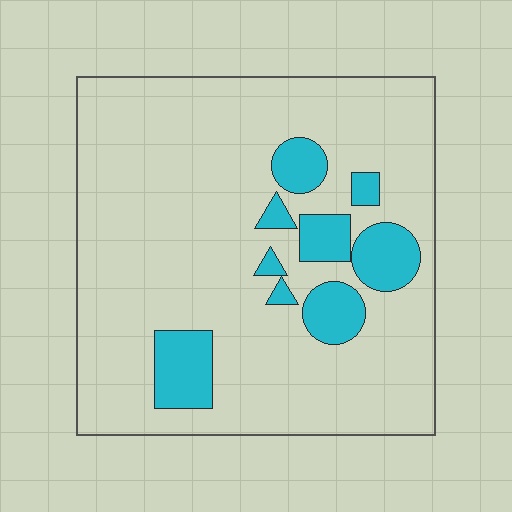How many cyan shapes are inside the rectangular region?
9.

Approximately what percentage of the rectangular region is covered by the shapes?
Approximately 15%.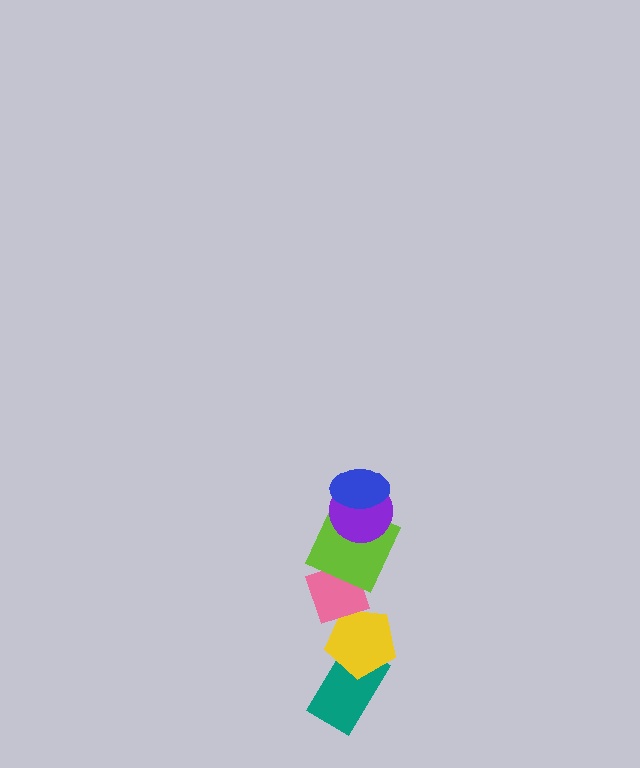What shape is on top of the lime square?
The purple circle is on top of the lime square.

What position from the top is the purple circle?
The purple circle is 2nd from the top.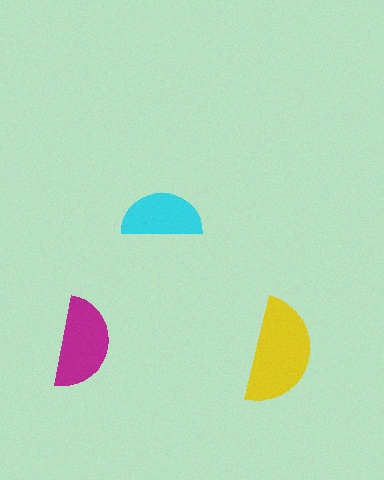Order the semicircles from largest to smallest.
the yellow one, the magenta one, the cyan one.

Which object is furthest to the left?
The magenta semicircle is leftmost.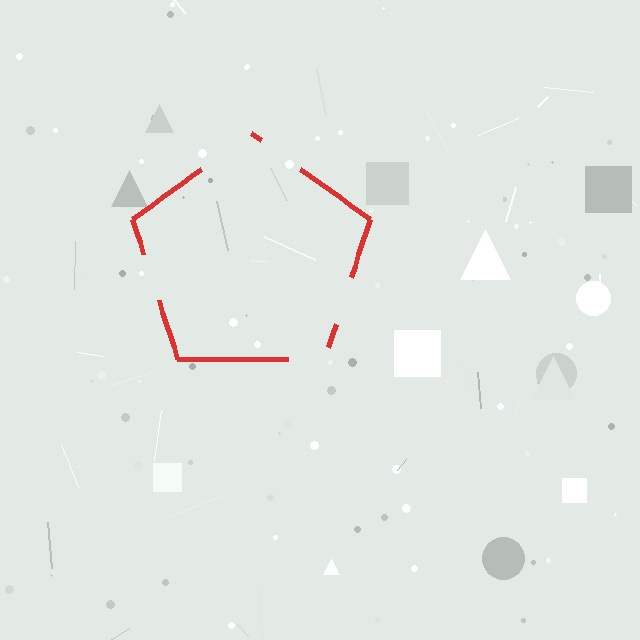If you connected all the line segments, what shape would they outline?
They would outline a pentagon.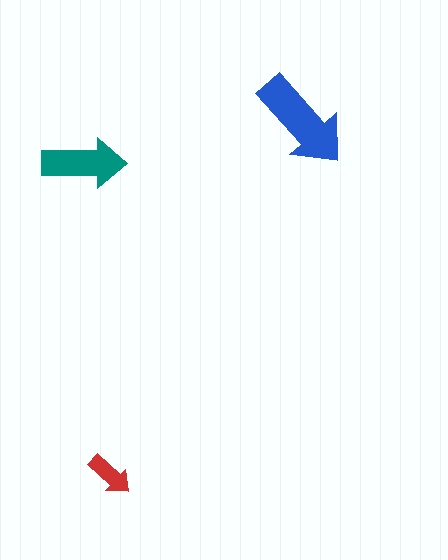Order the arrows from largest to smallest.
the blue one, the teal one, the red one.